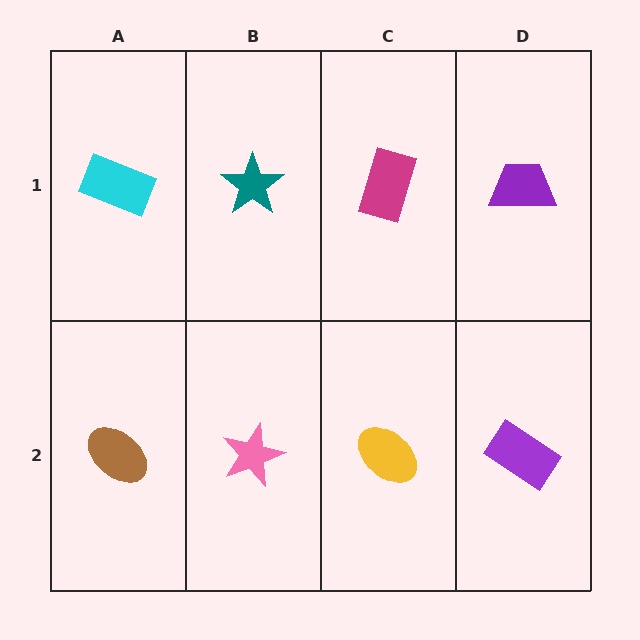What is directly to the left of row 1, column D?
A magenta rectangle.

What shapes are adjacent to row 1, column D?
A purple rectangle (row 2, column D), a magenta rectangle (row 1, column C).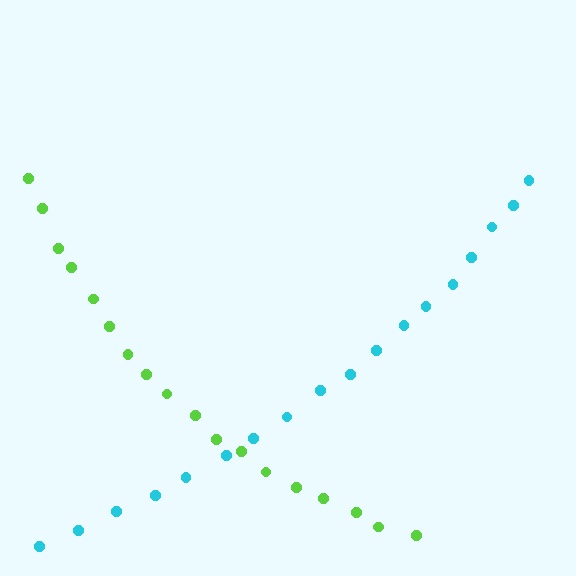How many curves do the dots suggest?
There are 2 distinct paths.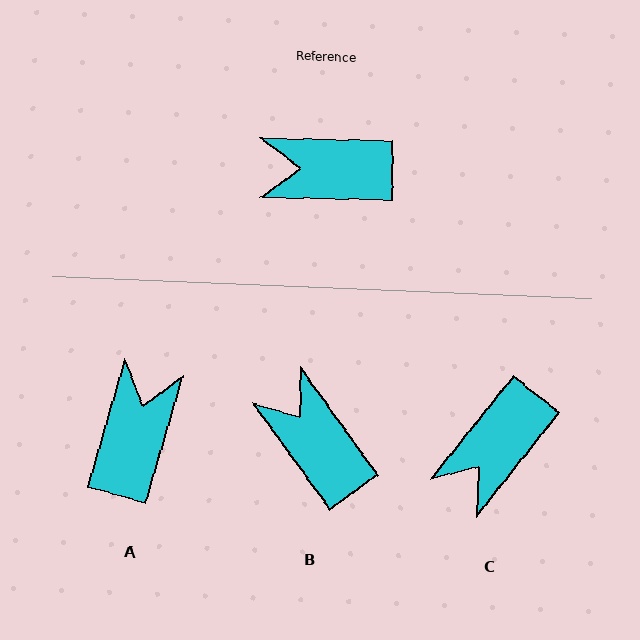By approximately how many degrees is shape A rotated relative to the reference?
Approximately 105 degrees clockwise.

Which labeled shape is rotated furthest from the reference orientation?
A, about 105 degrees away.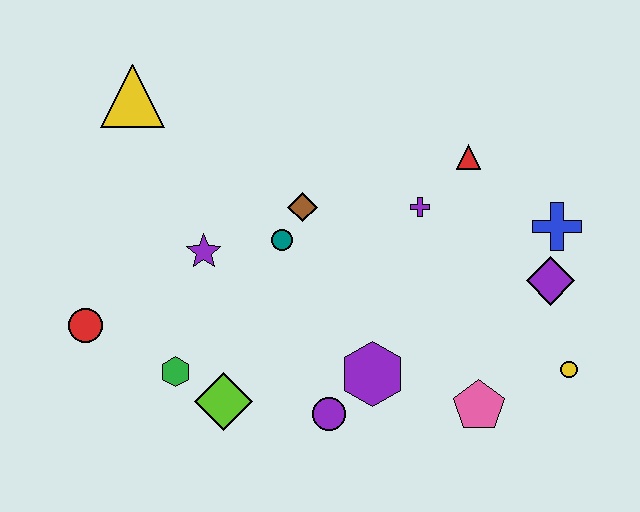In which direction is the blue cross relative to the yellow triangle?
The blue cross is to the right of the yellow triangle.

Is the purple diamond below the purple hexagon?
No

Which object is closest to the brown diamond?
The teal circle is closest to the brown diamond.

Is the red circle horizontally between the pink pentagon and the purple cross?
No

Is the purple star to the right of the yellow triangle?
Yes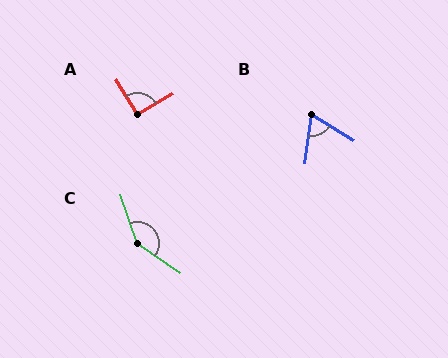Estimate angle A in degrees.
Approximately 91 degrees.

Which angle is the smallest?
B, at approximately 65 degrees.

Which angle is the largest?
C, at approximately 143 degrees.